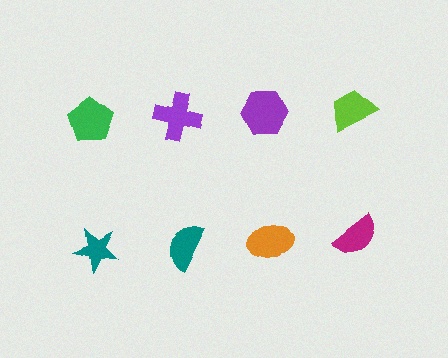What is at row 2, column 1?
A teal star.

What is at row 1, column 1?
A green pentagon.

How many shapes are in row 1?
4 shapes.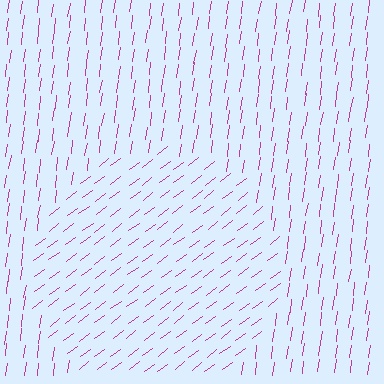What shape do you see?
I see a circle.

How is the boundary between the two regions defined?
The boundary is defined purely by a change in line orientation (approximately 45 degrees difference). All lines are the same color and thickness.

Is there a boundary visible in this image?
Yes, there is a texture boundary formed by a change in line orientation.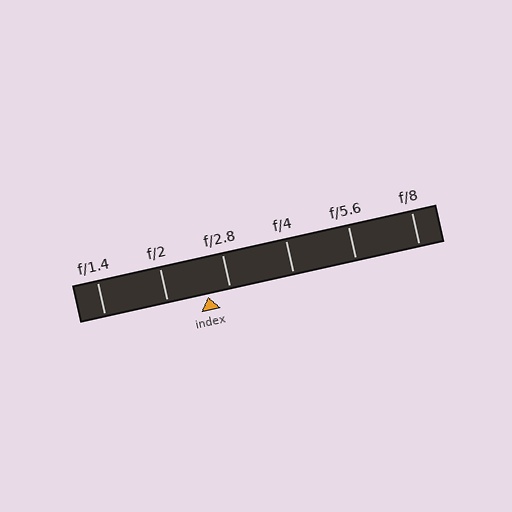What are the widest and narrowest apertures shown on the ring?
The widest aperture shown is f/1.4 and the narrowest is f/8.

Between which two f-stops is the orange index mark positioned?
The index mark is between f/2 and f/2.8.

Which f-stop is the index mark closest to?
The index mark is closest to f/2.8.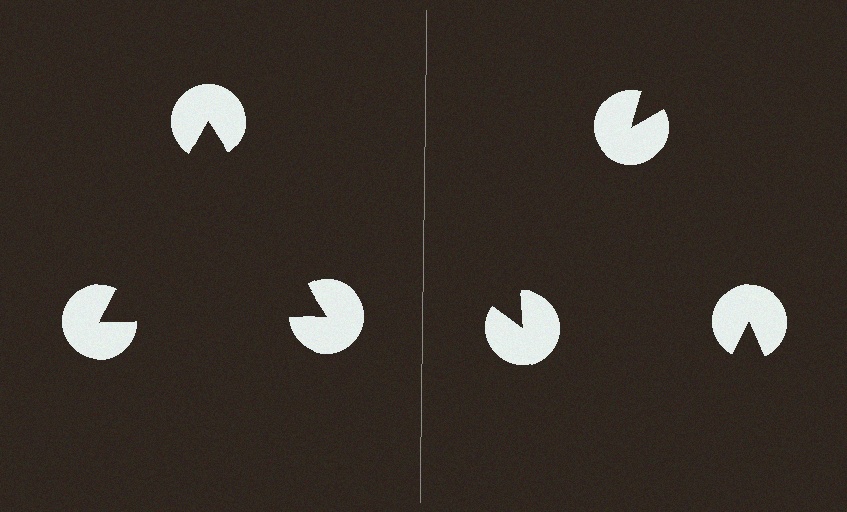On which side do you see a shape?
An illusory triangle appears on the left side. On the right side the wedge cuts are rotated, so no coherent shape forms.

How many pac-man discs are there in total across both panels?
6 — 3 on each side.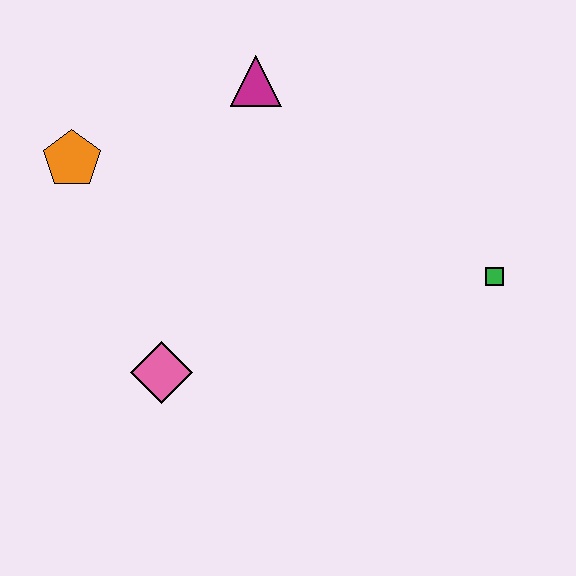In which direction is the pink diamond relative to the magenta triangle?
The pink diamond is below the magenta triangle.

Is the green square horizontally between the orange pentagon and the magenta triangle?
No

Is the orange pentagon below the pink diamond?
No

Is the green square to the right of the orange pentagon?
Yes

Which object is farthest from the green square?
The orange pentagon is farthest from the green square.